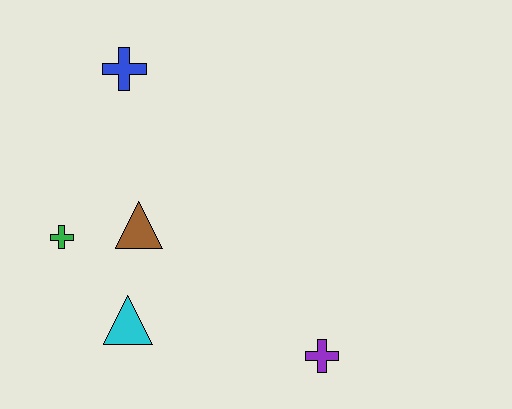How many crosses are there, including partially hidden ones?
There are 3 crosses.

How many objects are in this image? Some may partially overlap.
There are 5 objects.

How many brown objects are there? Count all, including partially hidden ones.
There is 1 brown object.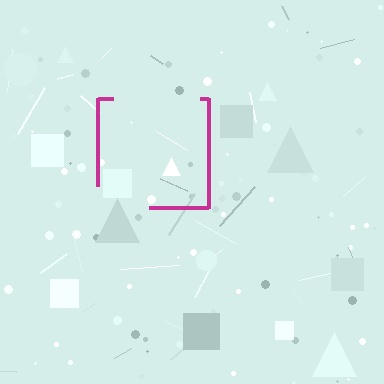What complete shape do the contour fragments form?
The contour fragments form a square.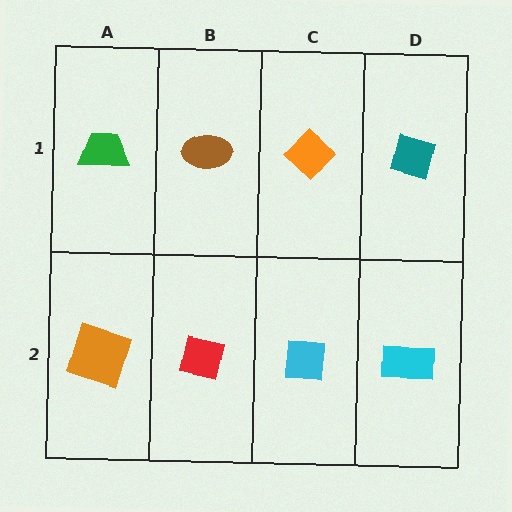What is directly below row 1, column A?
An orange square.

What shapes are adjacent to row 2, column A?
A green trapezoid (row 1, column A), a red square (row 2, column B).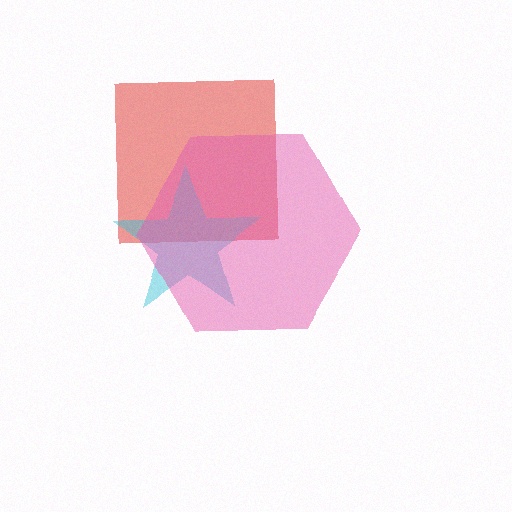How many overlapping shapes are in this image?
There are 3 overlapping shapes in the image.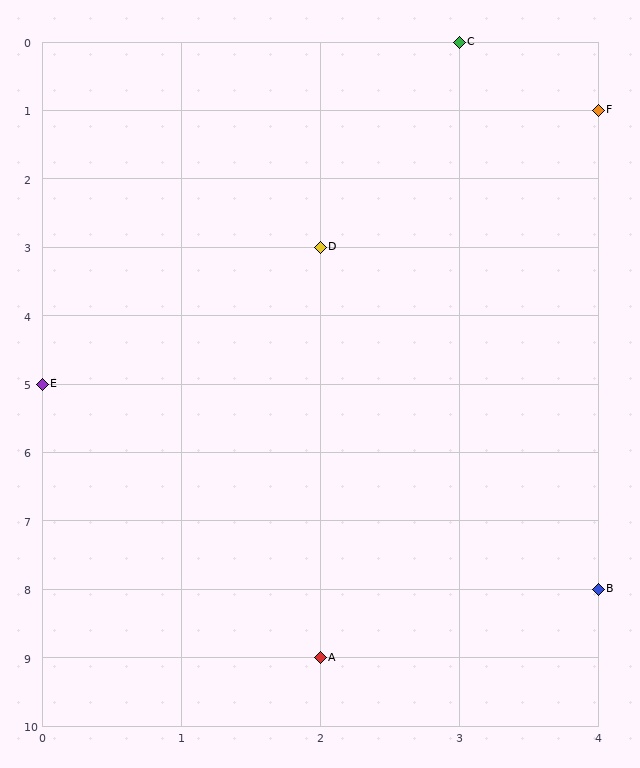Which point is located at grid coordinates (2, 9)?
Point A is at (2, 9).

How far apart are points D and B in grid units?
Points D and B are 2 columns and 5 rows apart (about 5.4 grid units diagonally).